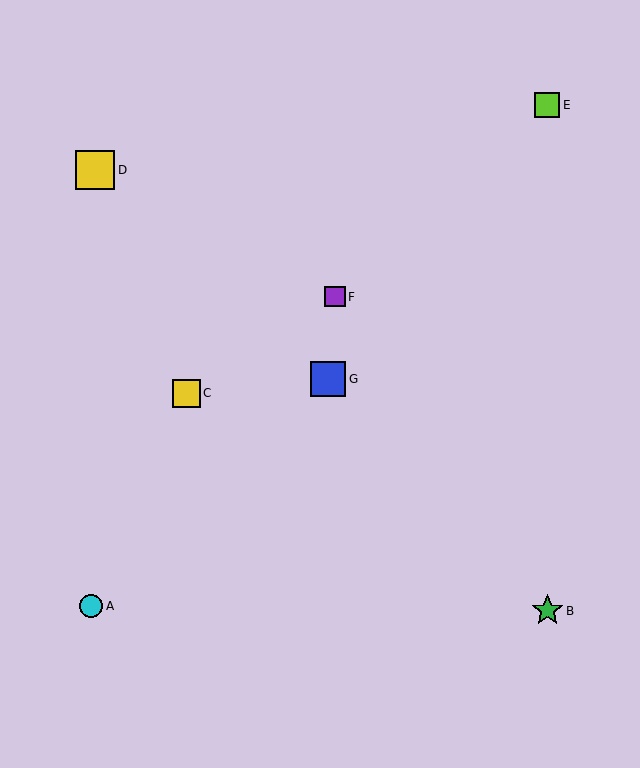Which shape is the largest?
The yellow square (labeled D) is the largest.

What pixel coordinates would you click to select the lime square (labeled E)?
Click at (547, 105) to select the lime square E.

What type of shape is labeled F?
Shape F is a purple square.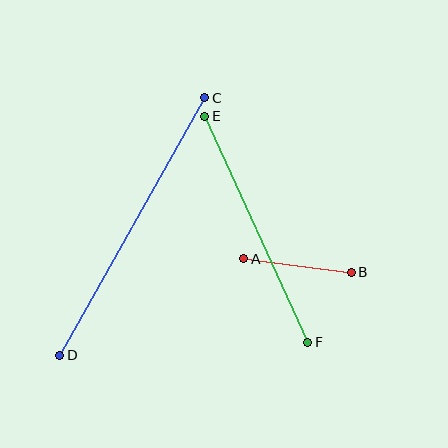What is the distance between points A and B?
The distance is approximately 108 pixels.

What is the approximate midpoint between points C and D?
The midpoint is at approximately (132, 226) pixels.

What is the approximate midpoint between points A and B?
The midpoint is at approximately (297, 265) pixels.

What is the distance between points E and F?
The distance is approximately 248 pixels.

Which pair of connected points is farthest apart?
Points C and D are farthest apart.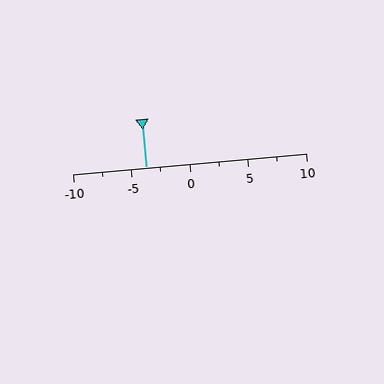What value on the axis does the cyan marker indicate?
The marker indicates approximately -3.8.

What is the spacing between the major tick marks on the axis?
The major ticks are spaced 5 apart.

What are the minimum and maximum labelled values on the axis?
The axis runs from -10 to 10.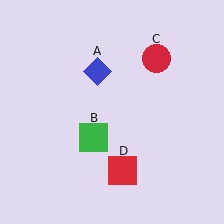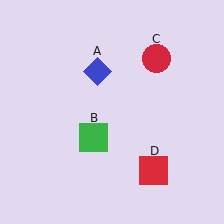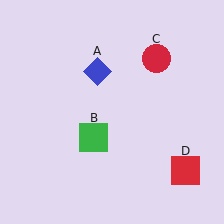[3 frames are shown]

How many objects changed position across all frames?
1 object changed position: red square (object D).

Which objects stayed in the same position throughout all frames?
Blue diamond (object A) and green square (object B) and red circle (object C) remained stationary.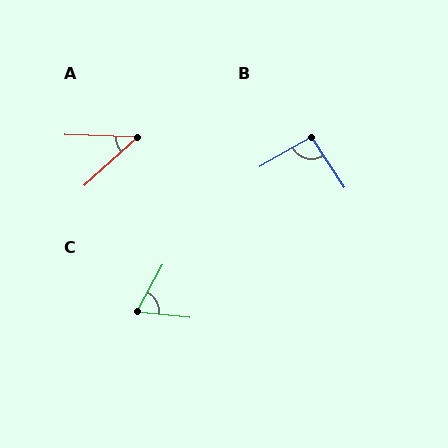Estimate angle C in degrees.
Approximately 68 degrees.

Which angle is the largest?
B, at approximately 93 degrees.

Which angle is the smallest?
A, at approximately 45 degrees.